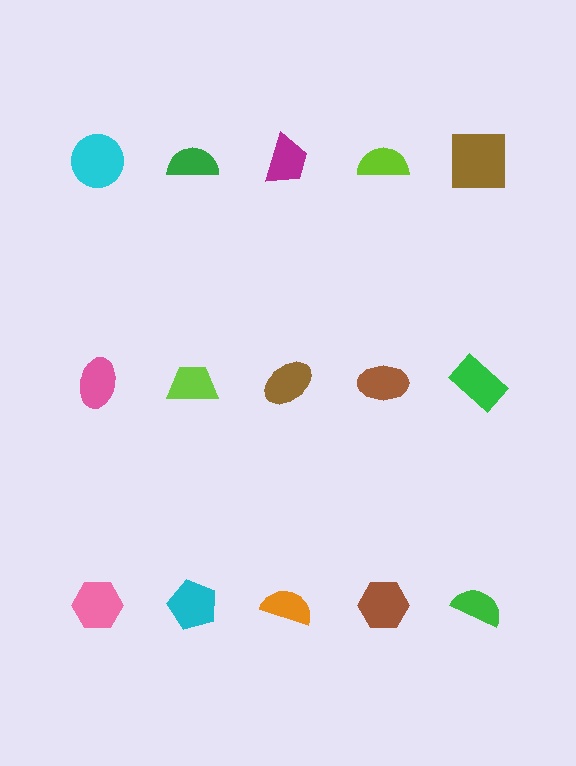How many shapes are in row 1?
5 shapes.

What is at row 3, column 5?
A green semicircle.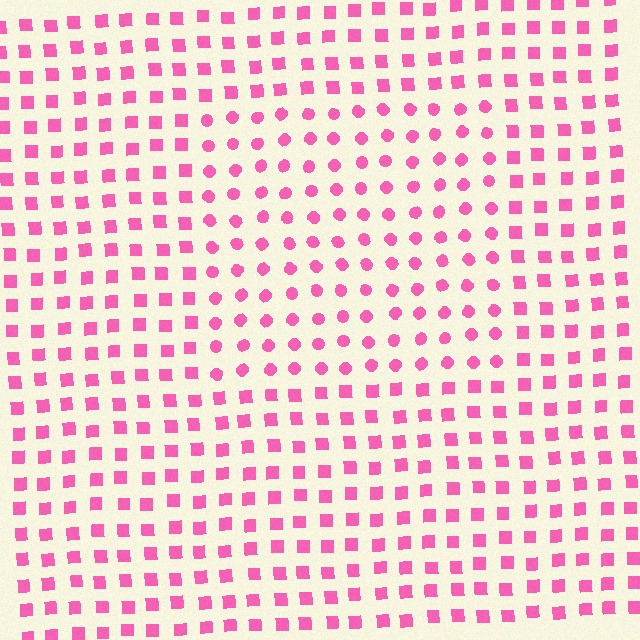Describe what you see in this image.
The image is filled with small pink elements arranged in a uniform grid. A rectangle-shaped region contains circles, while the surrounding area contains squares. The boundary is defined purely by the change in element shape.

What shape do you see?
I see a rectangle.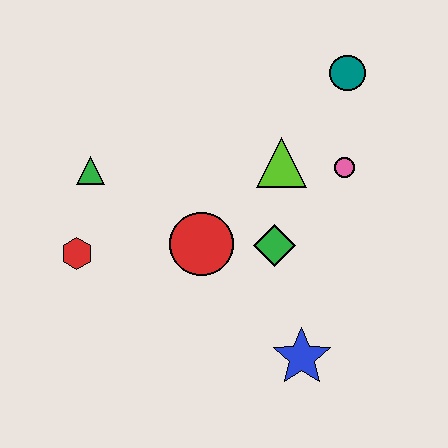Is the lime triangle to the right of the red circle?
Yes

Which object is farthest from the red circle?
The teal circle is farthest from the red circle.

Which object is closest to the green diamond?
The red circle is closest to the green diamond.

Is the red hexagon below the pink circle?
Yes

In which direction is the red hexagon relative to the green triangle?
The red hexagon is below the green triangle.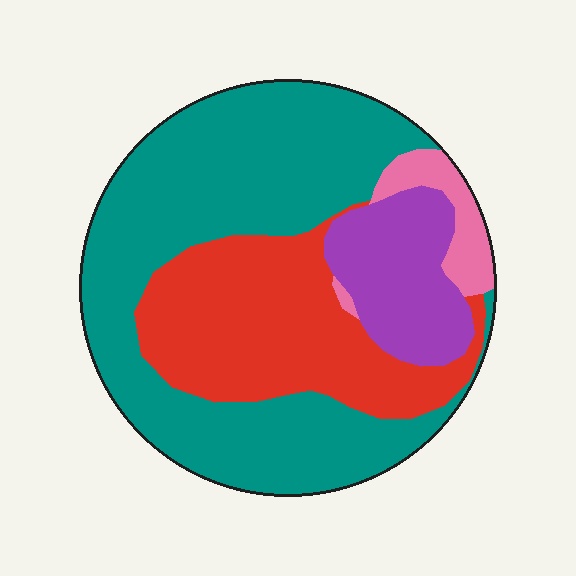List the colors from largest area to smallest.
From largest to smallest: teal, red, purple, pink.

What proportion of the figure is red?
Red takes up about one quarter (1/4) of the figure.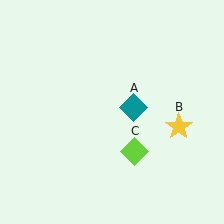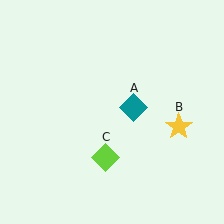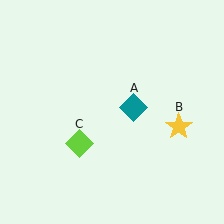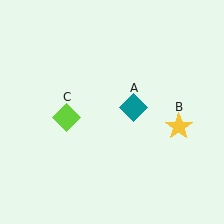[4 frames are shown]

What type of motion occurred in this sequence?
The lime diamond (object C) rotated clockwise around the center of the scene.